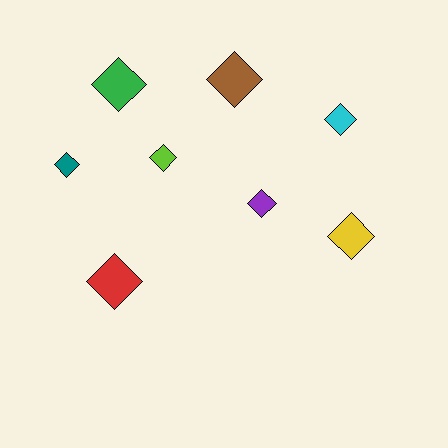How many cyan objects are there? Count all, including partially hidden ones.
There is 1 cyan object.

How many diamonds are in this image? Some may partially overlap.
There are 8 diamonds.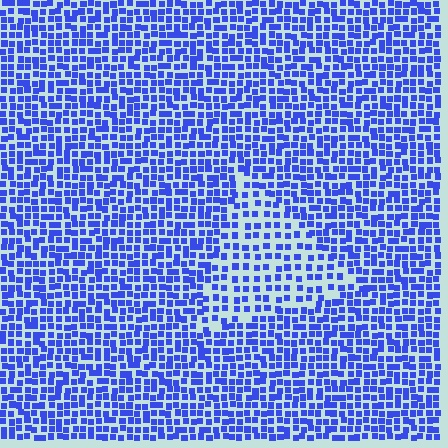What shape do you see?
I see a triangle.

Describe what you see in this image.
The image contains small blue elements arranged at two different densities. A triangle-shaped region is visible where the elements are less densely packed than the surrounding area.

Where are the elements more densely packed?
The elements are more densely packed outside the triangle boundary.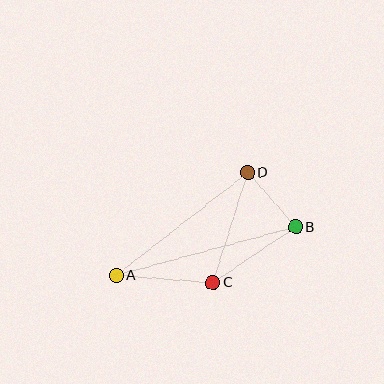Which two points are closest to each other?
Points B and D are closest to each other.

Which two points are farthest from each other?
Points A and B are farthest from each other.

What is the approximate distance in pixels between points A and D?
The distance between A and D is approximately 167 pixels.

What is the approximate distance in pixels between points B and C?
The distance between B and C is approximately 100 pixels.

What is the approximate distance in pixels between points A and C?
The distance between A and C is approximately 97 pixels.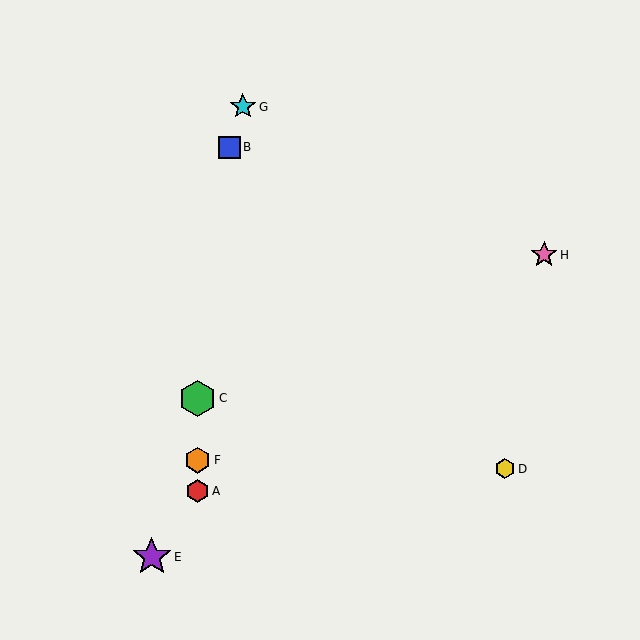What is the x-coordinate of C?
Object C is at x≈197.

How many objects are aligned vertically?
3 objects (A, C, F) are aligned vertically.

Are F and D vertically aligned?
No, F is at x≈197 and D is at x≈505.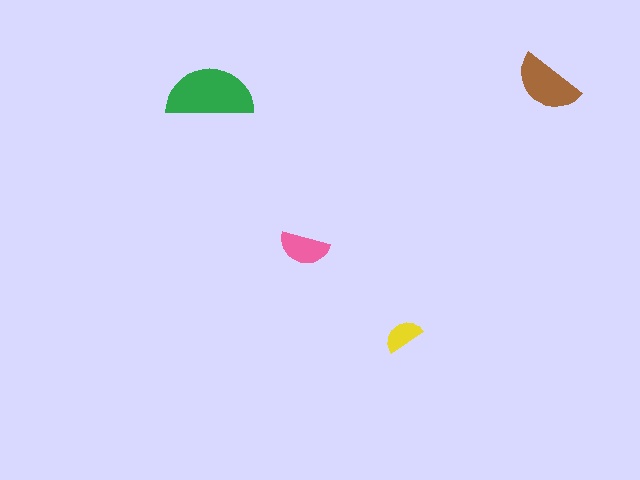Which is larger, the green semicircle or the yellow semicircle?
The green one.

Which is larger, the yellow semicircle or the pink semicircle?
The pink one.